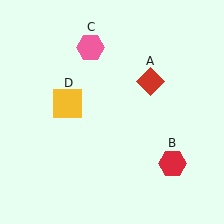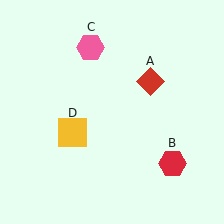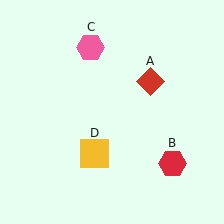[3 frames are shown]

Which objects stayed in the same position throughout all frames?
Red diamond (object A) and red hexagon (object B) and pink hexagon (object C) remained stationary.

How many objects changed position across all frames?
1 object changed position: yellow square (object D).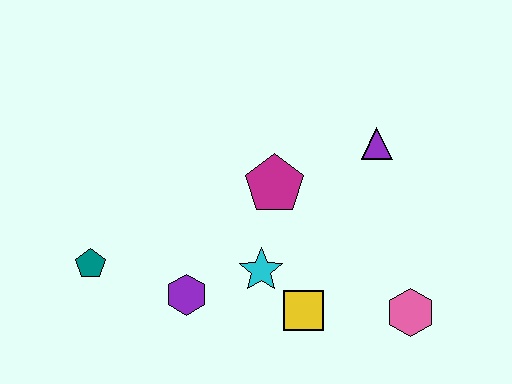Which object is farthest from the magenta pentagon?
The teal pentagon is farthest from the magenta pentagon.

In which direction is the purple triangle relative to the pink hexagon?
The purple triangle is above the pink hexagon.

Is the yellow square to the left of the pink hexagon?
Yes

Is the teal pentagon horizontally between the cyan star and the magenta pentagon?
No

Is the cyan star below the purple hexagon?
No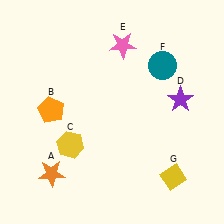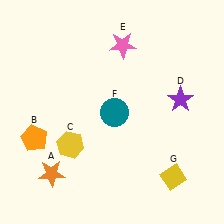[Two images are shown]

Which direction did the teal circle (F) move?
The teal circle (F) moved left.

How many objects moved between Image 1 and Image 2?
2 objects moved between the two images.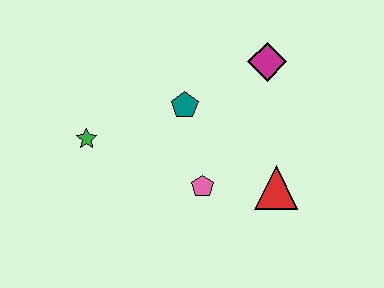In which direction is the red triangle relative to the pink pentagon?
The red triangle is to the right of the pink pentagon.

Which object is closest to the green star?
The teal pentagon is closest to the green star.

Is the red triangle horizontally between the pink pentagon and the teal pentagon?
No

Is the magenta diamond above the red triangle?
Yes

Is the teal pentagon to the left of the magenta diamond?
Yes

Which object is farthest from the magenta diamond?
The green star is farthest from the magenta diamond.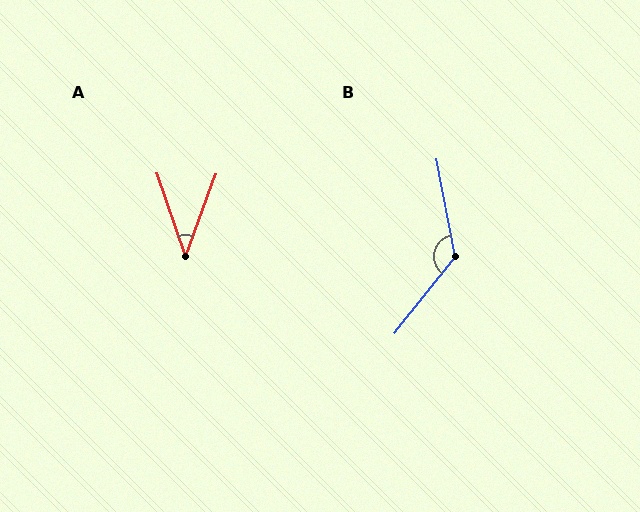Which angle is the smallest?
A, at approximately 40 degrees.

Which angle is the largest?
B, at approximately 131 degrees.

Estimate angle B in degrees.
Approximately 131 degrees.